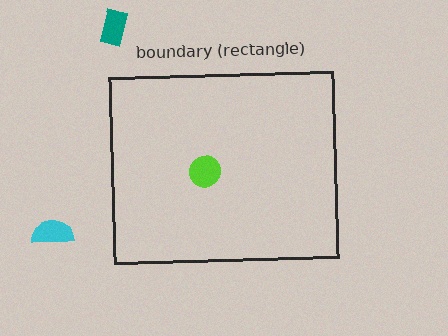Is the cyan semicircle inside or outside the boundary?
Outside.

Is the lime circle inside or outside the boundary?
Inside.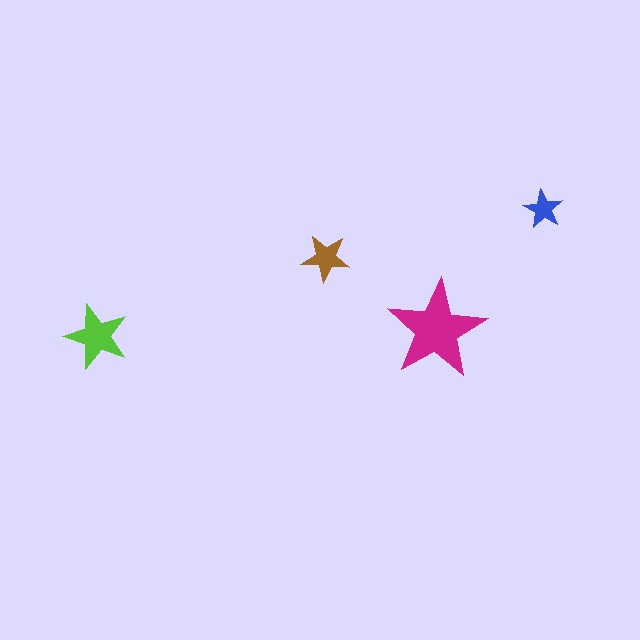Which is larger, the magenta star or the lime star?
The magenta one.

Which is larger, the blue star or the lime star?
The lime one.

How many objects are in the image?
There are 4 objects in the image.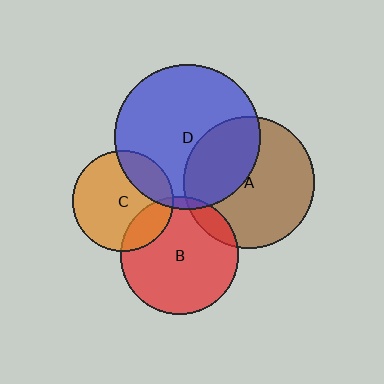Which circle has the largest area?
Circle D (blue).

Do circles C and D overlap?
Yes.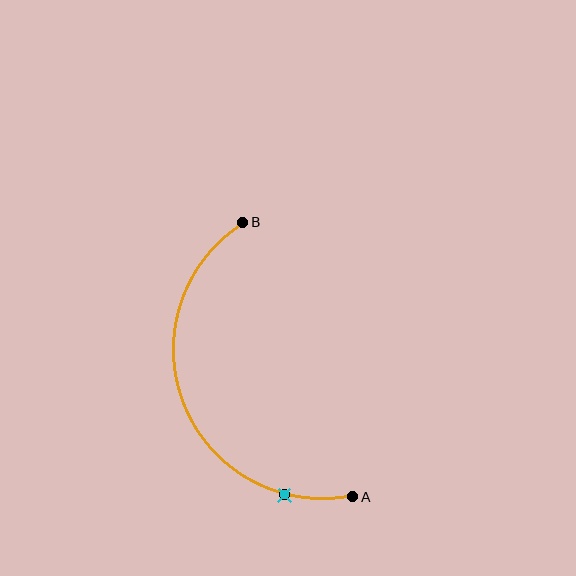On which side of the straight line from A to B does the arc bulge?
The arc bulges to the left of the straight line connecting A and B.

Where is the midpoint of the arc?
The arc midpoint is the point on the curve farthest from the straight line joining A and B. It sits to the left of that line.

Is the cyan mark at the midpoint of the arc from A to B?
No. The cyan mark lies on the arc but is closer to endpoint A. The arc midpoint would be at the point on the curve equidistant along the arc from both A and B.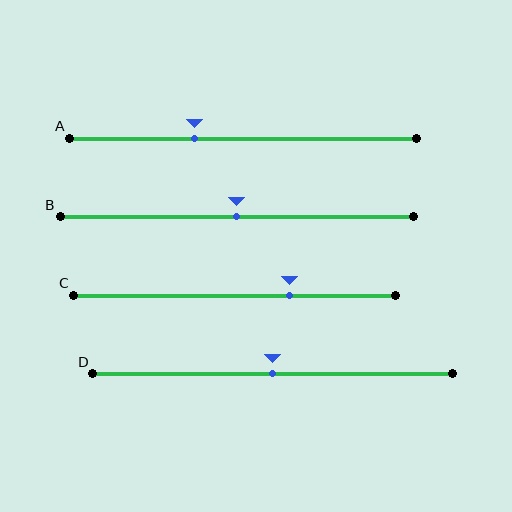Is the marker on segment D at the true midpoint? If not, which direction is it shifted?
Yes, the marker on segment D is at the true midpoint.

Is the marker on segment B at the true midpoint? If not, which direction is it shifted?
Yes, the marker on segment B is at the true midpoint.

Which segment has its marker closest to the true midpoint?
Segment B has its marker closest to the true midpoint.